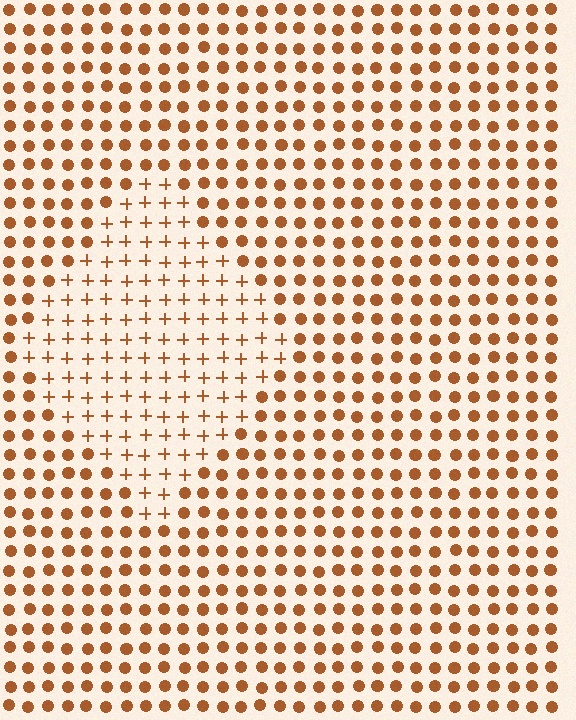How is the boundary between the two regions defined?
The boundary is defined by a change in element shape: plus signs inside vs. circles outside. All elements share the same color and spacing.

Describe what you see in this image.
The image is filled with small brown elements arranged in a uniform grid. A diamond-shaped region contains plus signs, while the surrounding area contains circles. The boundary is defined purely by the change in element shape.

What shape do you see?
I see a diamond.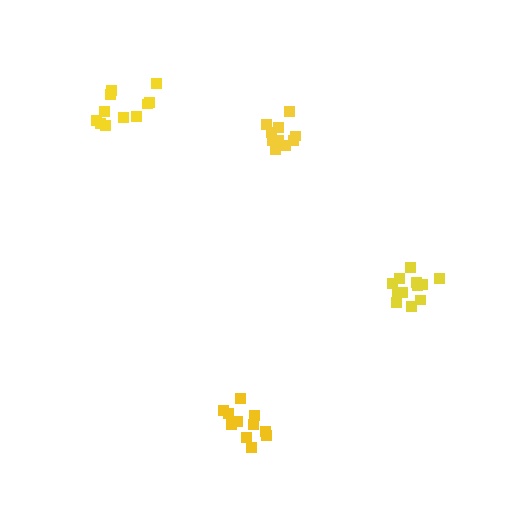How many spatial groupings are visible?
There are 4 spatial groupings.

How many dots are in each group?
Group 1: 10 dots, Group 2: 12 dots, Group 3: 11 dots, Group 4: 12 dots (45 total).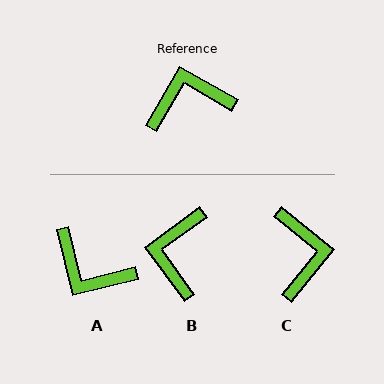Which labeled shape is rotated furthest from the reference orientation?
A, about 134 degrees away.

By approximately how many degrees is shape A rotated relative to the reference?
Approximately 134 degrees counter-clockwise.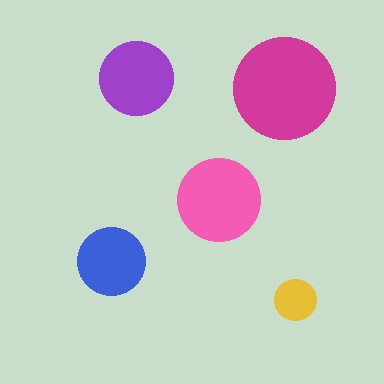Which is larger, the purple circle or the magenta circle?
The magenta one.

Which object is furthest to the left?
The blue circle is leftmost.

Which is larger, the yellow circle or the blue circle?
The blue one.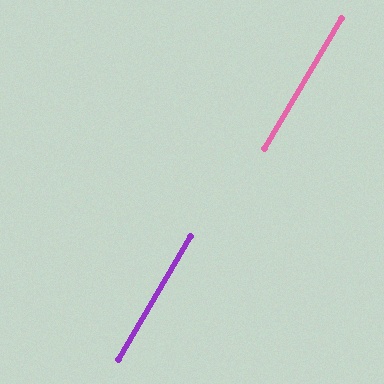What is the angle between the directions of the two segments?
Approximately 1 degree.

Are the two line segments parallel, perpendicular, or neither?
Parallel — their directions differ by only 0.7°.